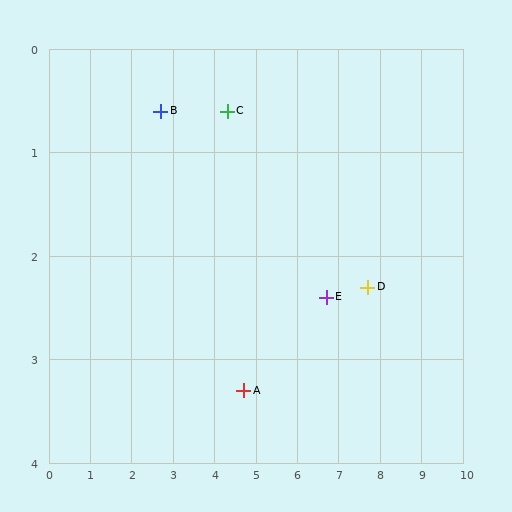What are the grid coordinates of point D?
Point D is at approximately (7.7, 2.3).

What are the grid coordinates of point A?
Point A is at approximately (4.7, 3.3).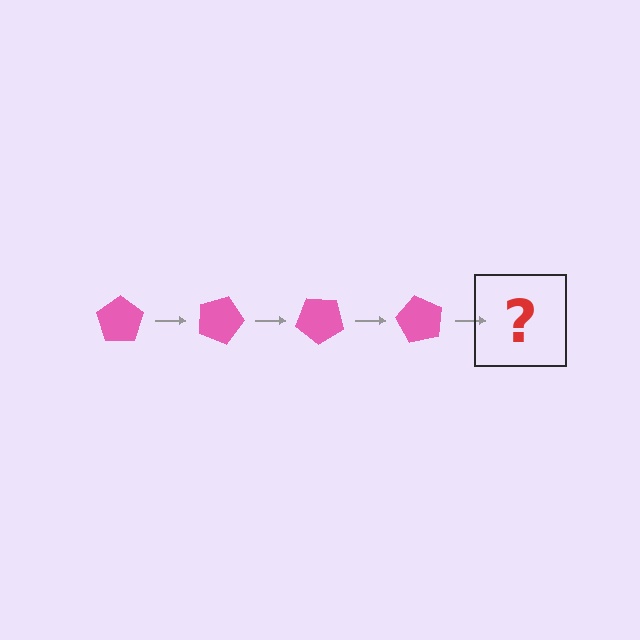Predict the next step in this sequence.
The next step is a pink pentagon rotated 80 degrees.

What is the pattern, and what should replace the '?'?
The pattern is that the pentagon rotates 20 degrees each step. The '?' should be a pink pentagon rotated 80 degrees.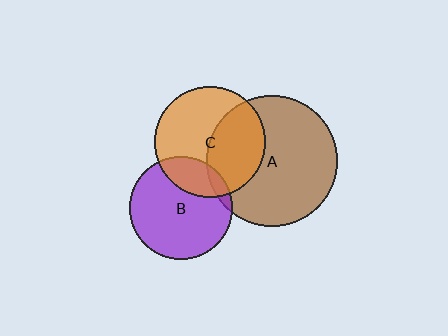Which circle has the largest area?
Circle A (brown).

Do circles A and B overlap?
Yes.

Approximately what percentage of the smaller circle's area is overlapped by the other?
Approximately 5%.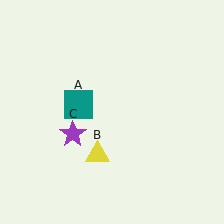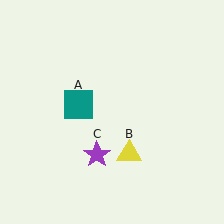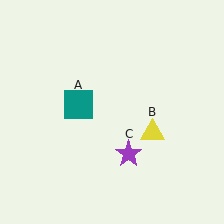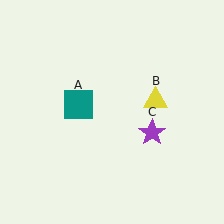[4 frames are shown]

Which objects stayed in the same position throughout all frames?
Teal square (object A) remained stationary.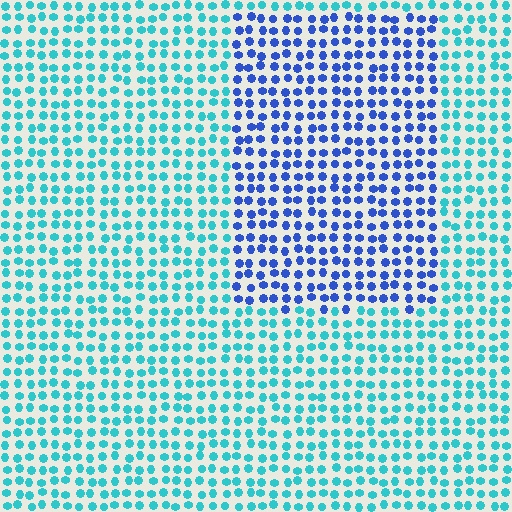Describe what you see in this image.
The image is filled with small cyan elements in a uniform arrangement. A rectangle-shaped region is visible where the elements are tinted to a slightly different hue, forming a subtle color boundary.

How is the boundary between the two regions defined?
The boundary is defined purely by a slight shift in hue (about 45 degrees). Spacing, size, and orientation are identical on both sides.